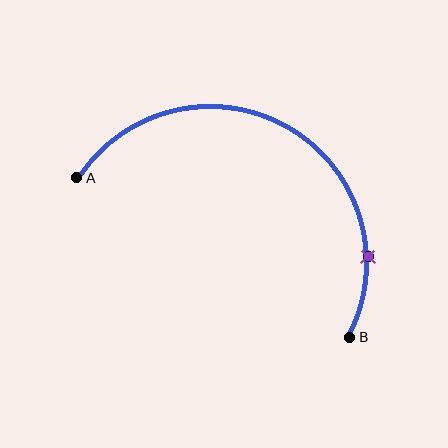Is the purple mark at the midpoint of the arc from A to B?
No. The purple mark lies on the arc but is closer to endpoint B. The arc midpoint would be at the point on the curve equidistant along the arc from both A and B.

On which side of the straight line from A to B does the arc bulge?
The arc bulges above the straight line connecting A and B.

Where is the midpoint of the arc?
The arc midpoint is the point on the curve farthest from the straight line joining A and B. It sits above that line.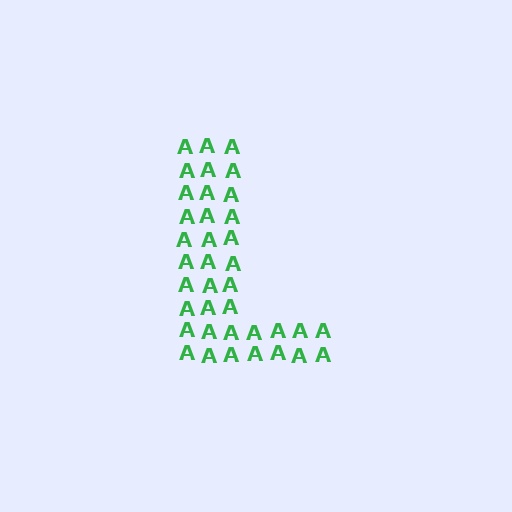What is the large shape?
The large shape is the letter L.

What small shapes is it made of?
It is made of small letter A's.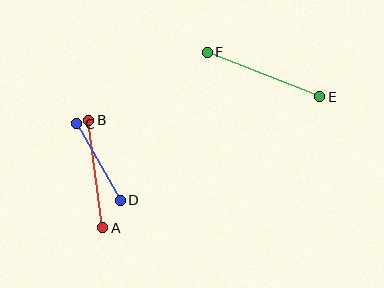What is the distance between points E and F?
The distance is approximately 121 pixels.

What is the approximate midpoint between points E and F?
The midpoint is at approximately (264, 74) pixels.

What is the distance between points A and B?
The distance is approximately 108 pixels.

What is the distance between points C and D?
The distance is approximately 88 pixels.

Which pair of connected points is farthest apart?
Points E and F are farthest apart.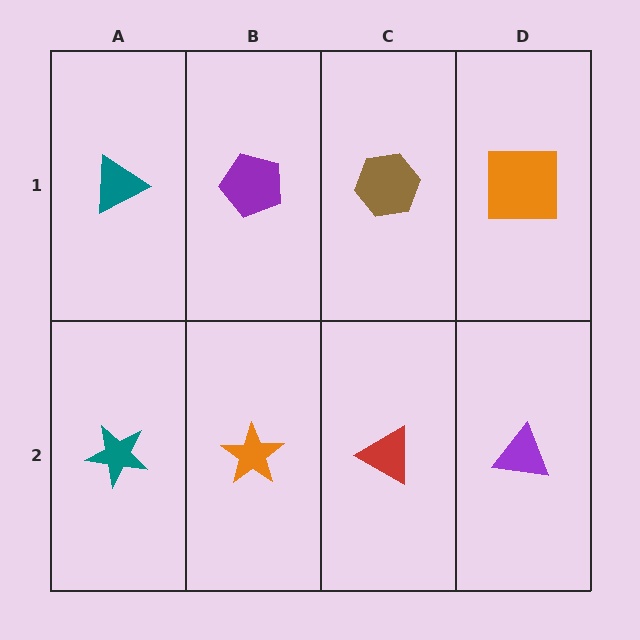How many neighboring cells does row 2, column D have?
2.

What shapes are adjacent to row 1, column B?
An orange star (row 2, column B), a teal triangle (row 1, column A), a brown hexagon (row 1, column C).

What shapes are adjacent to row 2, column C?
A brown hexagon (row 1, column C), an orange star (row 2, column B), a purple triangle (row 2, column D).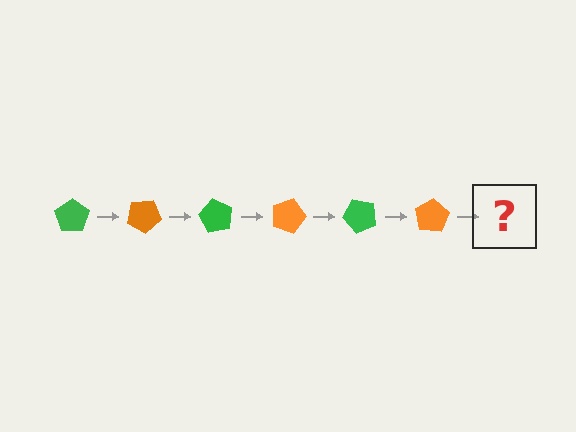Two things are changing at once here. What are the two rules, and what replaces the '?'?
The two rules are that it rotates 30 degrees each step and the color cycles through green and orange. The '?' should be a green pentagon, rotated 180 degrees from the start.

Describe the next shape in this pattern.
It should be a green pentagon, rotated 180 degrees from the start.